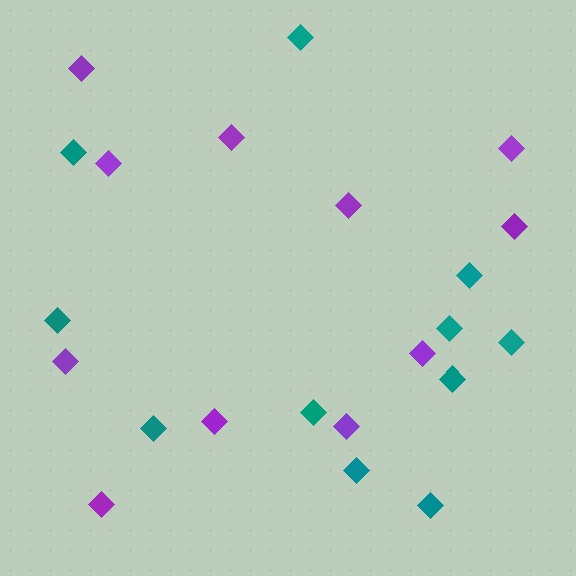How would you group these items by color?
There are 2 groups: one group of teal diamonds (11) and one group of purple diamonds (11).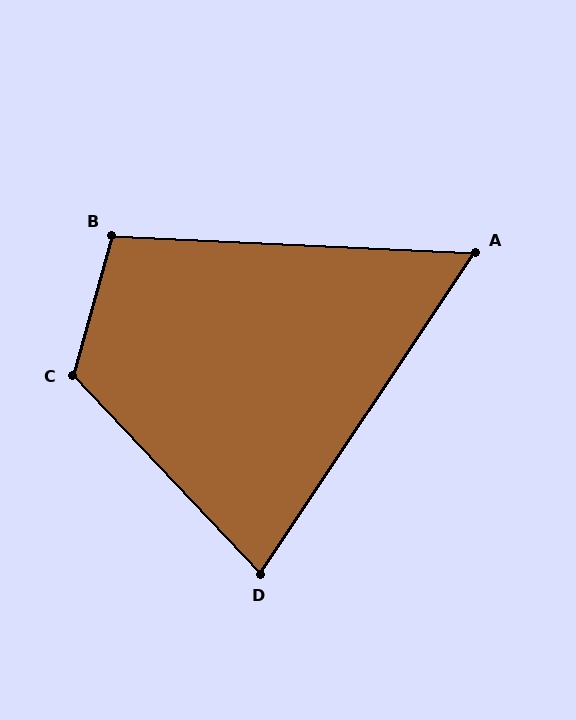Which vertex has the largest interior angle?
C, at approximately 121 degrees.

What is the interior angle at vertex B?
Approximately 103 degrees (obtuse).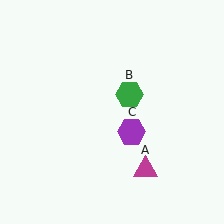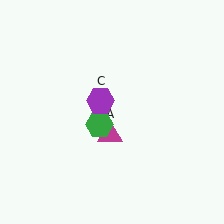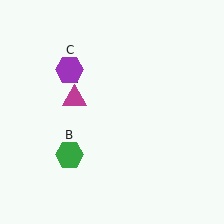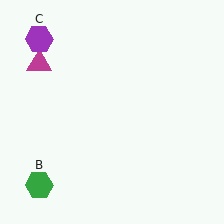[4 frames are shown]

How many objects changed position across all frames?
3 objects changed position: magenta triangle (object A), green hexagon (object B), purple hexagon (object C).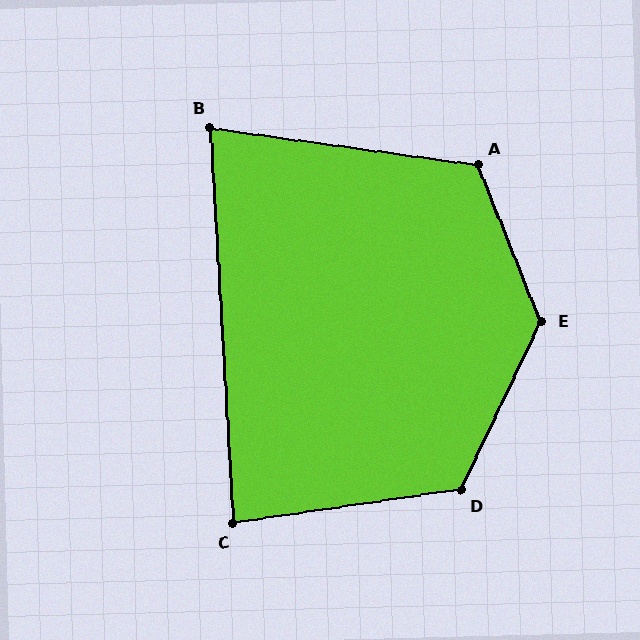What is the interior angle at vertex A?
Approximately 120 degrees (obtuse).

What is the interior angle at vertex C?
Approximately 85 degrees (approximately right).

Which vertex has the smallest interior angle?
B, at approximately 79 degrees.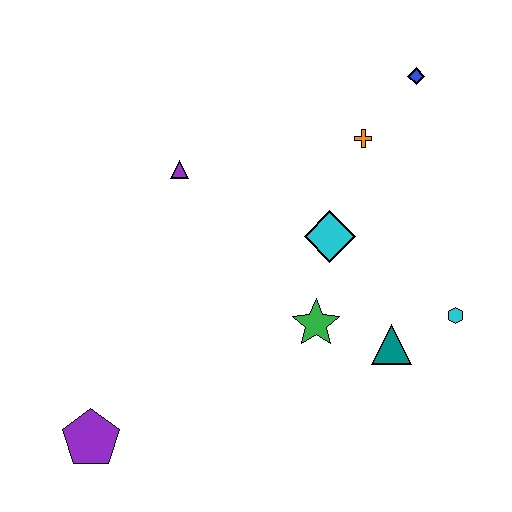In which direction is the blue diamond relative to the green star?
The blue diamond is above the green star.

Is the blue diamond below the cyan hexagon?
No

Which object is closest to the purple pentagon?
The green star is closest to the purple pentagon.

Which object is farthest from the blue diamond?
The purple pentagon is farthest from the blue diamond.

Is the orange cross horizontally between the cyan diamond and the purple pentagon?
No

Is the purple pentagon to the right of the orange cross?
No